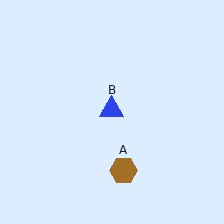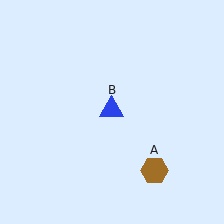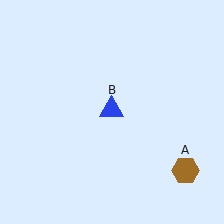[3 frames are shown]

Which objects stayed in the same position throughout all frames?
Blue triangle (object B) remained stationary.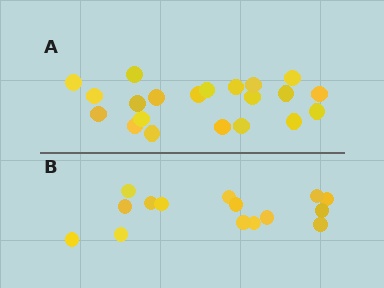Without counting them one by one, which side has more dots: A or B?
Region A (the top region) has more dots.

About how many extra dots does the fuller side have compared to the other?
Region A has about 6 more dots than region B.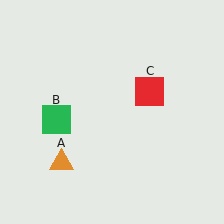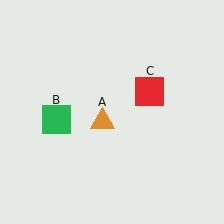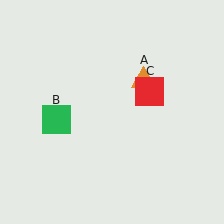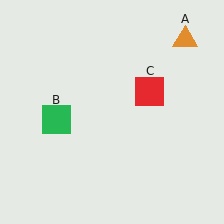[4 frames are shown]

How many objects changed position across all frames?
1 object changed position: orange triangle (object A).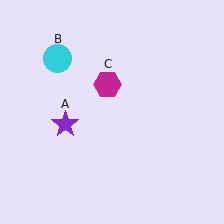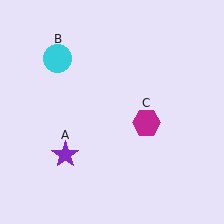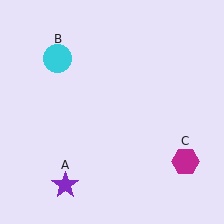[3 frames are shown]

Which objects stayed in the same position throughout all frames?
Cyan circle (object B) remained stationary.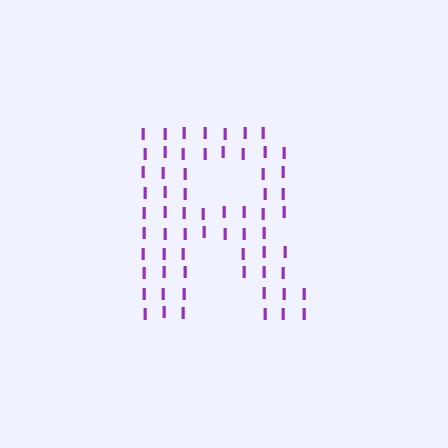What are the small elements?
The small elements are letter I's.